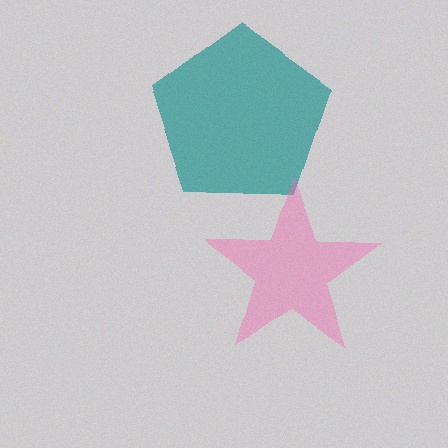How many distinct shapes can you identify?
There are 2 distinct shapes: a teal pentagon, a pink star.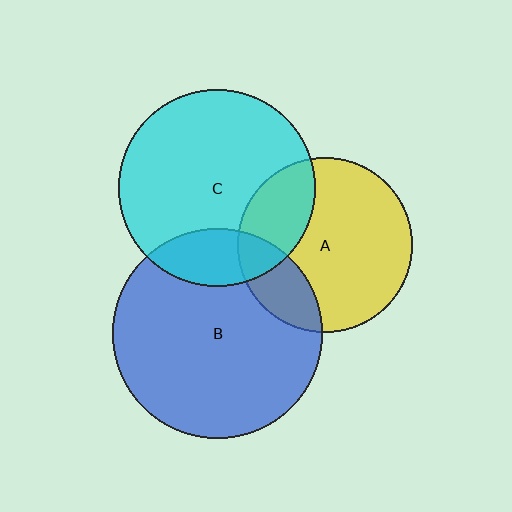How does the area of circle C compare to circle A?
Approximately 1.3 times.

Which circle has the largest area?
Circle B (blue).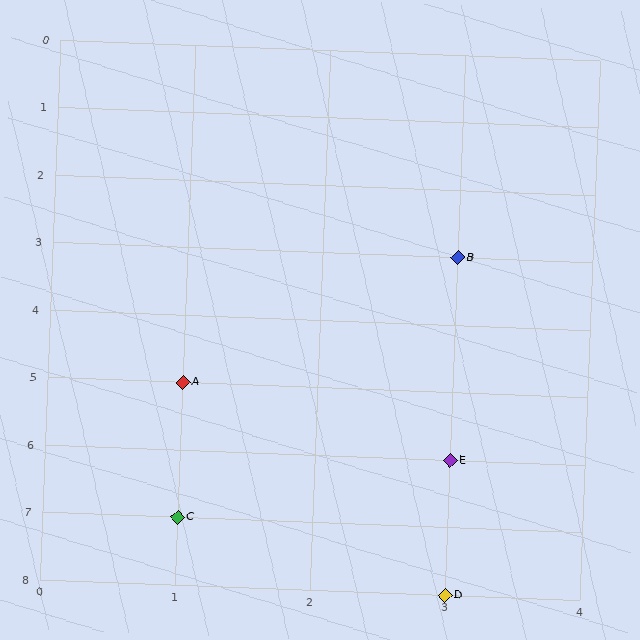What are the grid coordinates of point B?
Point B is at grid coordinates (3, 3).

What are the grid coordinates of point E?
Point E is at grid coordinates (3, 6).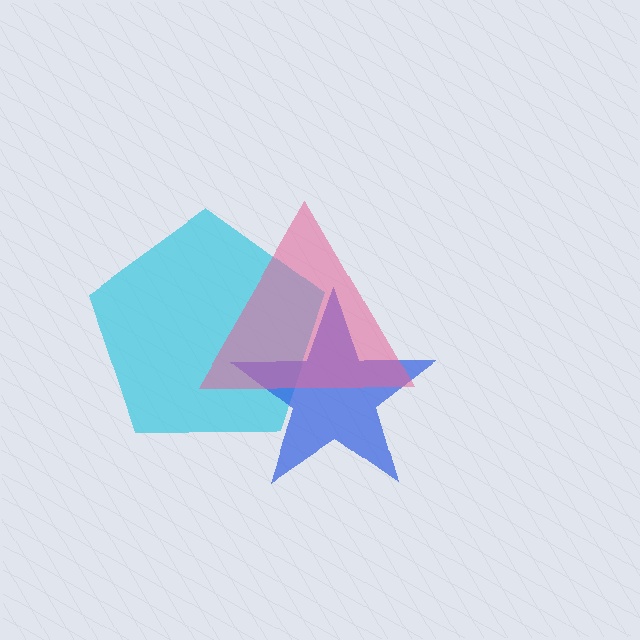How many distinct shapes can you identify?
There are 3 distinct shapes: a cyan pentagon, a blue star, a pink triangle.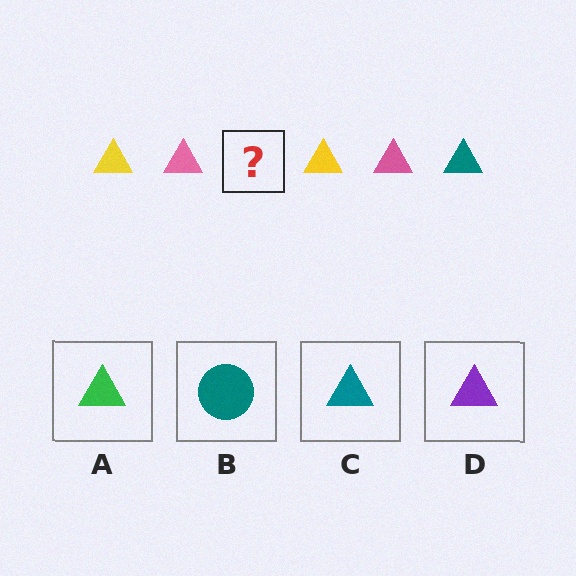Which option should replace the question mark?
Option C.